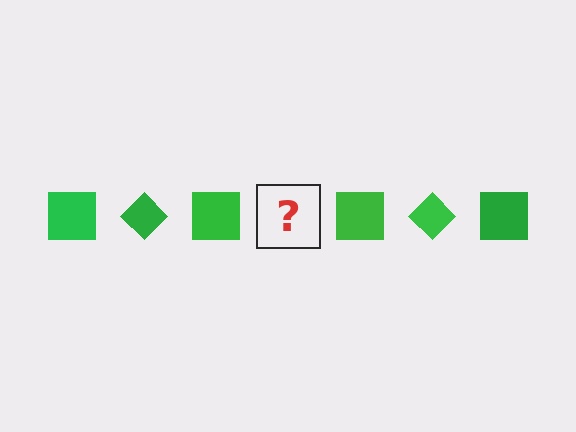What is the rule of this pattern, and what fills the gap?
The rule is that the pattern cycles through square, diamond shapes in green. The gap should be filled with a green diamond.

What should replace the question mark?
The question mark should be replaced with a green diamond.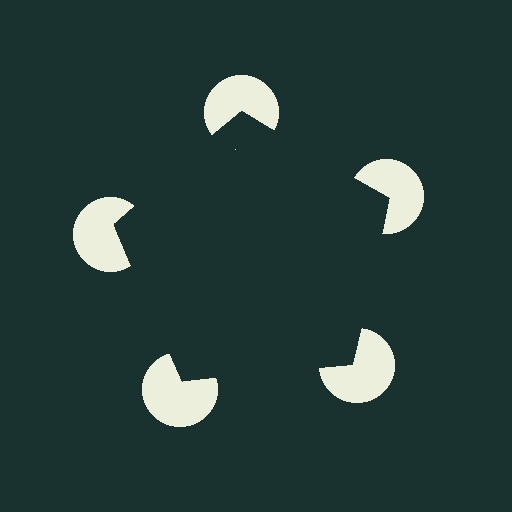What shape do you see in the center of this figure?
An illusory pentagon — its edges are inferred from the aligned wedge cuts in the pac-man discs, not physically drawn.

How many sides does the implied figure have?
5 sides.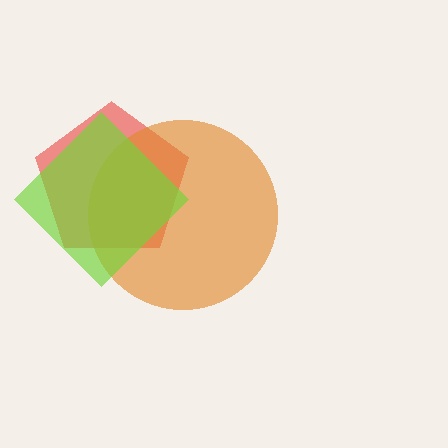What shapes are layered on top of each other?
The layered shapes are: a red pentagon, an orange circle, a lime diamond.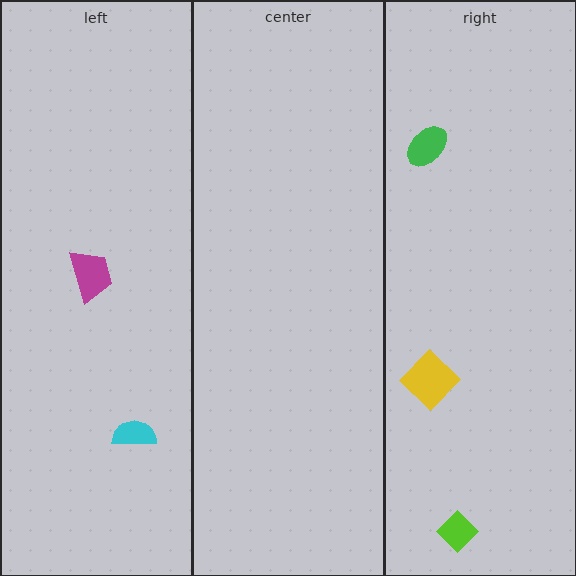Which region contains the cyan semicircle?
The left region.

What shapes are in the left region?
The cyan semicircle, the magenta trapezoid.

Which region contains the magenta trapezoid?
The left region.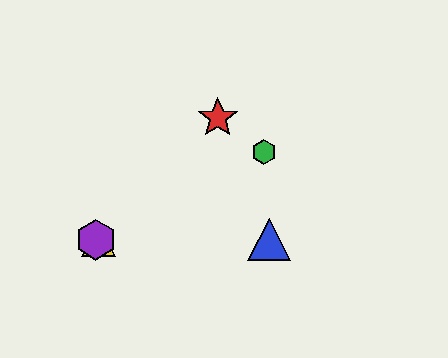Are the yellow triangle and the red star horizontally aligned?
No, the yellow triangle is at y≈240 and the red star is at y≈118.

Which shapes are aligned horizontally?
The blue triangle, the yellow triangle, the purple hexagon are aligned horizontally.